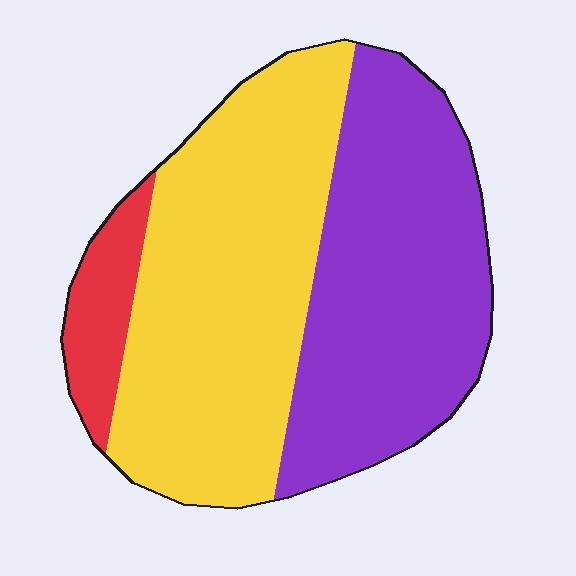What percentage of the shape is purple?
Purple takes up about two fifths (2/5) of the shape.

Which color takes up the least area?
Red, at roughly 10%.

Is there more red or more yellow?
Yellow.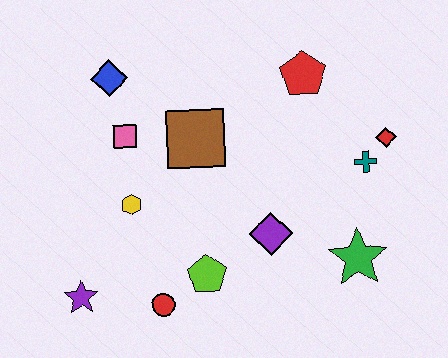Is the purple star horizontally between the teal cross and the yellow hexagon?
No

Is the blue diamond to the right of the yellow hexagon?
No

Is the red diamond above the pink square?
No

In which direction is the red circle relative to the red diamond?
The red circle is to the left of the red diamond.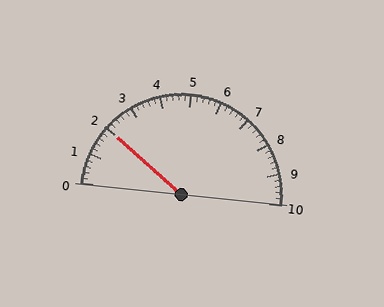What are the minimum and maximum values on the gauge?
The gauge ranges from 0 to 10.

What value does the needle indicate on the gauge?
The needle indicates approximately 2.0.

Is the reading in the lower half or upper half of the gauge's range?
The reading is in the lower half of the range (0 to 10).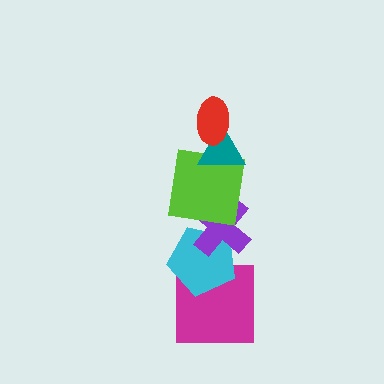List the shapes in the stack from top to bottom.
From top to bottom: the red ellipse, the teal triangle, the lime square, the purple cross, the cyan pentagon, the magenta square.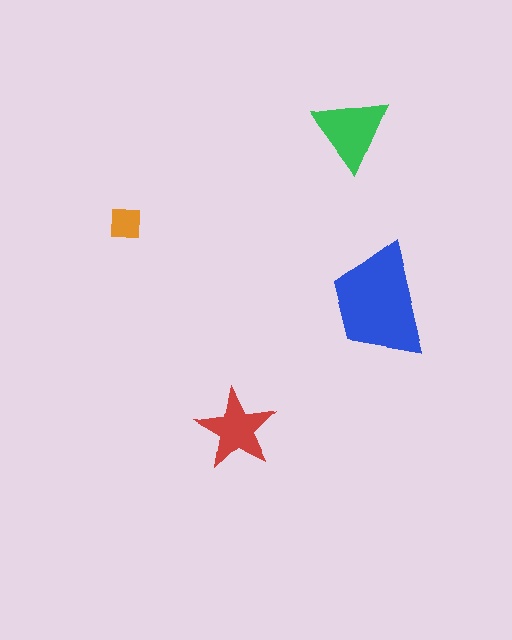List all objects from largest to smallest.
The blue trapezoid, the green triangle, the red star, the orange square.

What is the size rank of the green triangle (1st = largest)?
2nd.